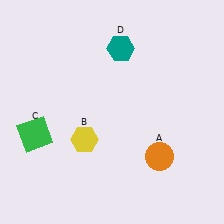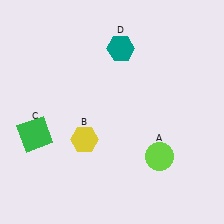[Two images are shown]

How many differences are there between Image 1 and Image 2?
There is 1 difference between the two images.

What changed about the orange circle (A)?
In Image 1, A is orange. In Image 2, it changed to lime.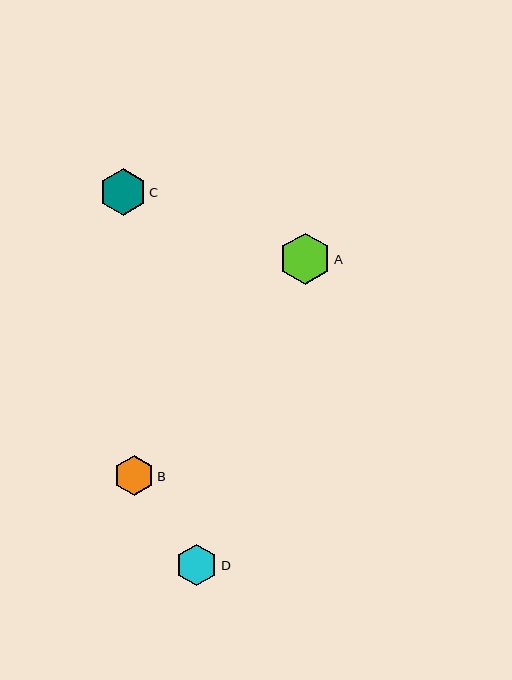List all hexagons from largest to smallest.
From largest to smallest: A, C, D, B.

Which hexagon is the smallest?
Hexagon B is the smallest with a size of approximately 40 pixels.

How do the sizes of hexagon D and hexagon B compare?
Hexagon D and hexagon B are approximately the same size.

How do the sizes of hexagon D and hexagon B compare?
Hexagon D and hexagon B are approximately the same size.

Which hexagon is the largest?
Hexagon A is the largest with a size of approximately 52 pixels.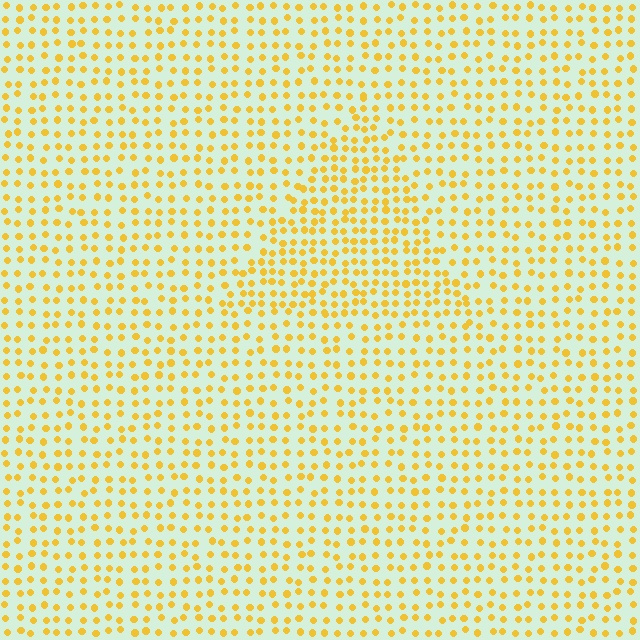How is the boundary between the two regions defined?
The boundary is defined by a change in element density (approximately 1.5x ratio). All elements are the same color, size, and shape.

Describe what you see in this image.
The image contains small yellow elements arranged at two different densities. A triangle-shaped region is visible where the elements are more densely packed than the surrounding area.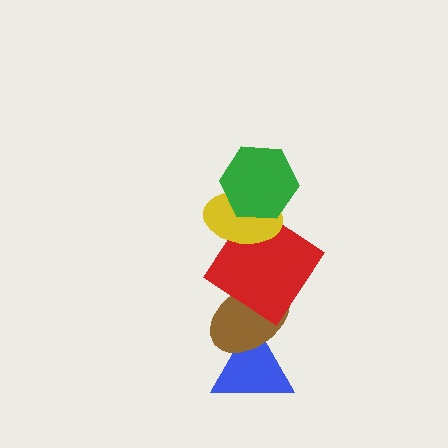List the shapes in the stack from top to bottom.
From top to bottom: the green hexagon, the yellow ellipse, the red diamond, the brown ellipse, the blue triangle.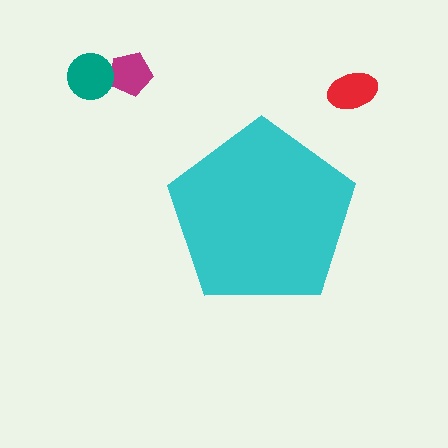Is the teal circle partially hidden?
No, the teal circle is fully visible.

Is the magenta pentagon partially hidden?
No, the magenta pentagon is fully visible.